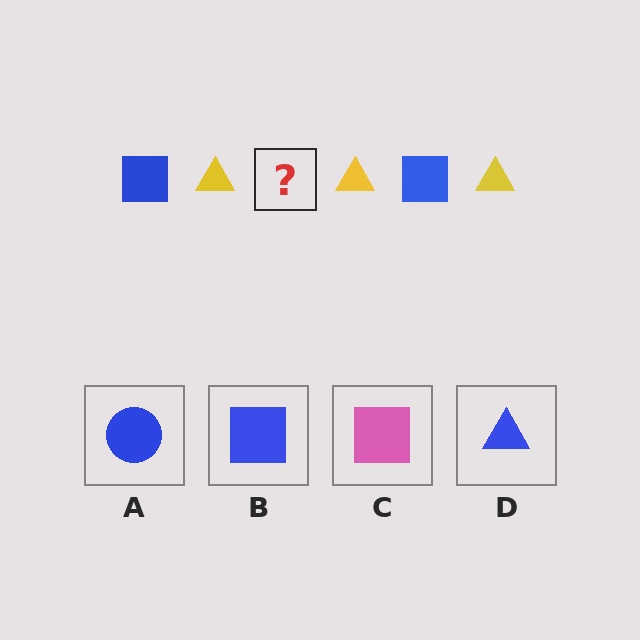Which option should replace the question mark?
Option B.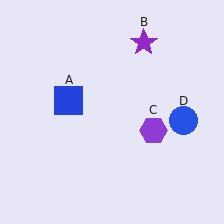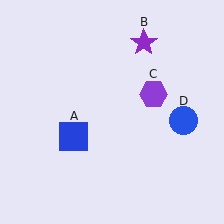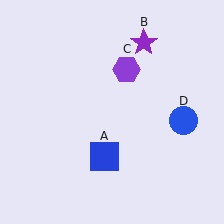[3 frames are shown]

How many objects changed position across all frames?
2 objects changed position: blue square (object A), purple hexagon (object C).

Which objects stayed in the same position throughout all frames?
Purple star (object B) and blue circle (object D) remained stationary.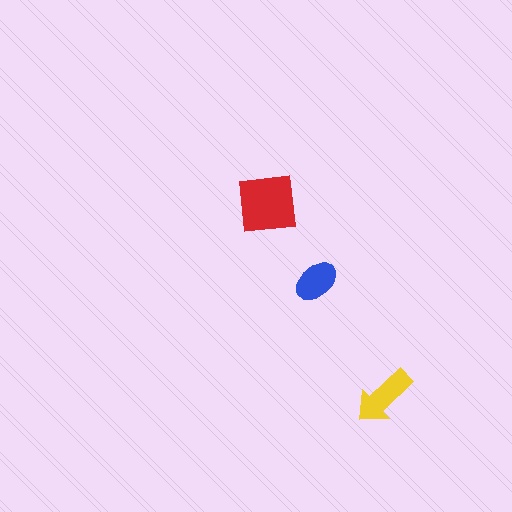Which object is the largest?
The red square.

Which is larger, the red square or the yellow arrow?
The red square.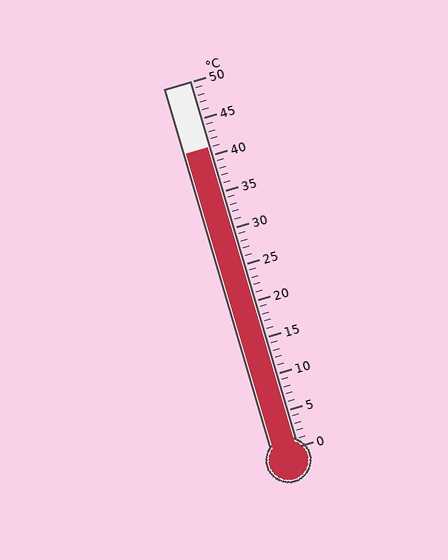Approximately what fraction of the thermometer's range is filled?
The thermometer is filled to approximately 80% of its range.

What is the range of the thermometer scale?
The thermometer scale ranges from 0°C to 50°C.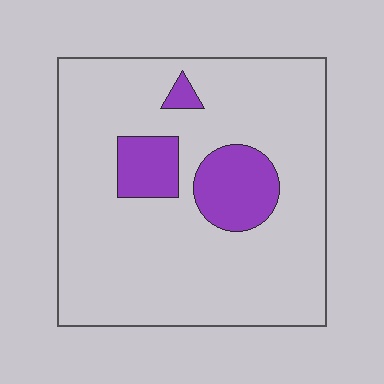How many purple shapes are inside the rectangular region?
3.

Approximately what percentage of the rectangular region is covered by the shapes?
Approximately 15%.